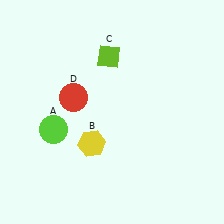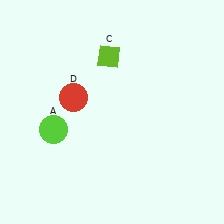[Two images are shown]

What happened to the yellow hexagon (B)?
The yellow hexagon (B) was removed in Image 2. It was in the bottom-left area of Image 1.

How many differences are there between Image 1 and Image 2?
There is 1 difference between the two images.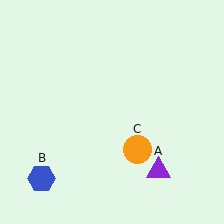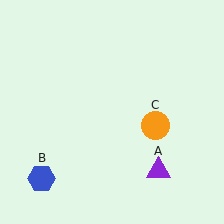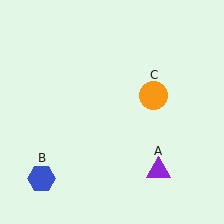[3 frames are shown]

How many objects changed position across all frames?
1 object changed position: orange circle (object C).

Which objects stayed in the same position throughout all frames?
Purple triangle (object A) and blue hexagon (object B) remained stationary.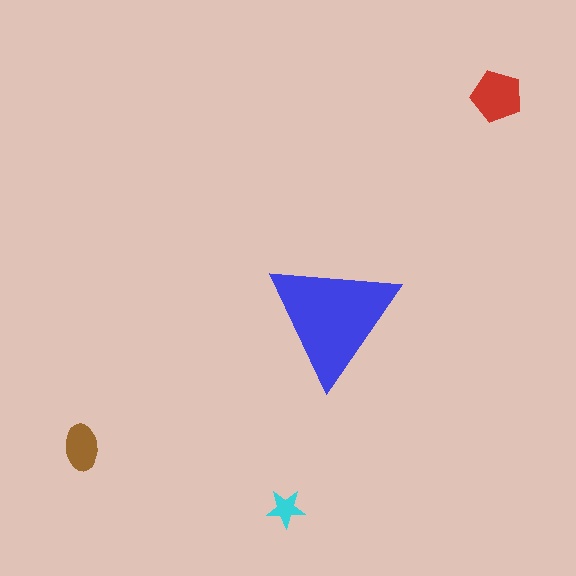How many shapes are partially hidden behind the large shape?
0 shapes are partially hidden.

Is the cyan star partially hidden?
No, the cyan star is fully visible.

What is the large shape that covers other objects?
A blue triangle.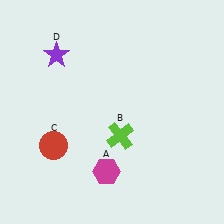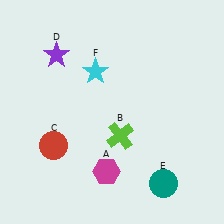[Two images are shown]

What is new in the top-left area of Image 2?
A cyan star (F) was added in the top-left area of Image 2.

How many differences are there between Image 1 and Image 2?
There are 2 differences between the two images.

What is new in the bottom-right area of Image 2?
A teal circle (E) was added in the bottom-right area of Image 2.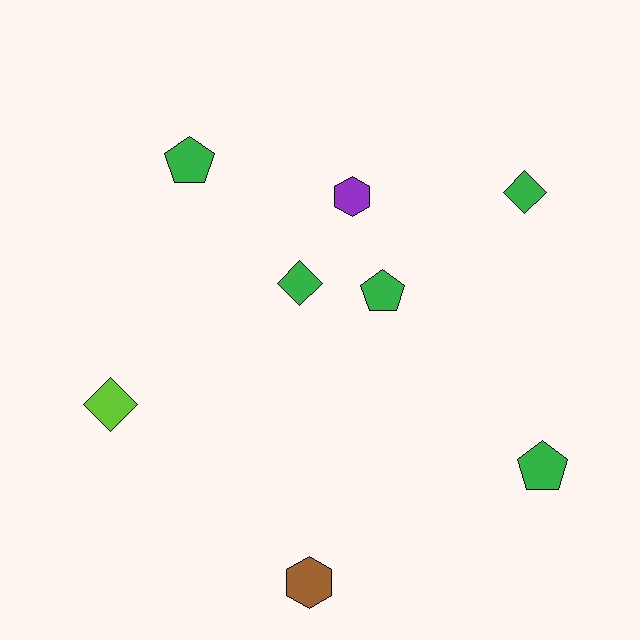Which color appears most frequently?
Green, with 5 objects.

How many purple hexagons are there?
There is 1 purple hexagon.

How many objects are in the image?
There are 8 objects.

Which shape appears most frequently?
Diamond, with 3 objects.